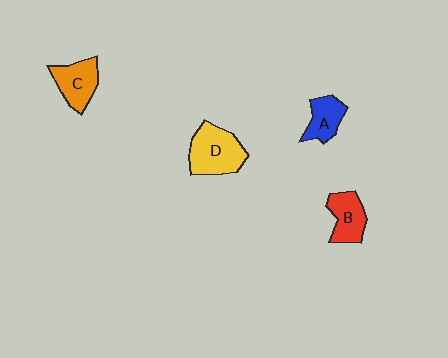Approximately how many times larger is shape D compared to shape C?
Approximately 1.3 times.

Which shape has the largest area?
Shape D (yellow).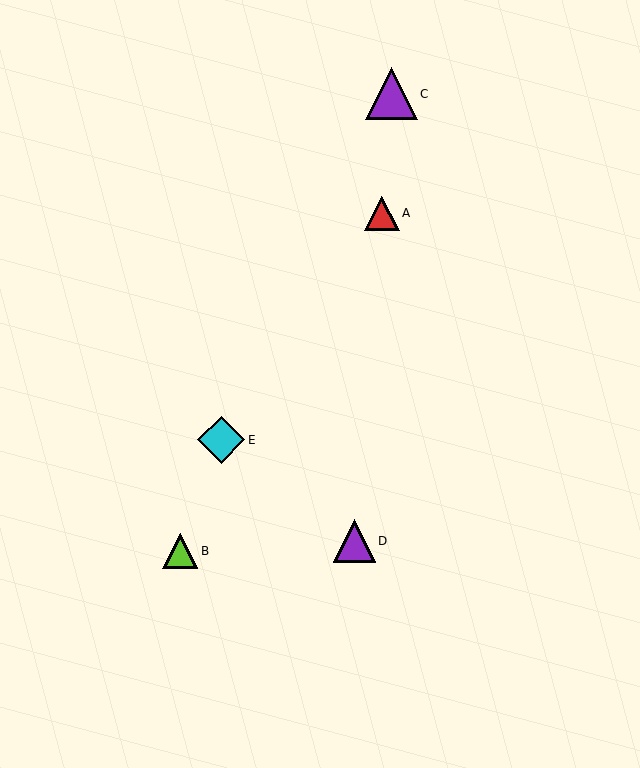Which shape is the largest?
The purple triangle (labeled C) is the largest.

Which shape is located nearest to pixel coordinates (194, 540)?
The lime triangle (labeled B) at (180, 551) is nearest to that location.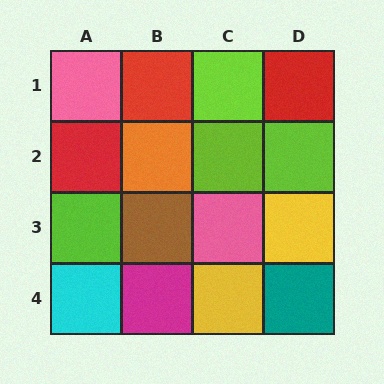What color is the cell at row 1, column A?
Pink.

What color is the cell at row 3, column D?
Yellow.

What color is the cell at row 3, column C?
Pink.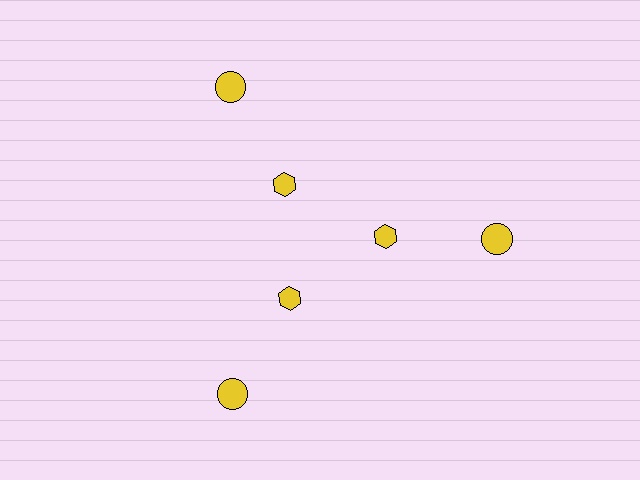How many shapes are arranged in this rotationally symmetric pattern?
There are 6 shapes, arranged in 3 groups of 2.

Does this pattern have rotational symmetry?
Yes, this pattern has 3-fold rotational symmetry. It looks the same after rotating 120 degrees around the center.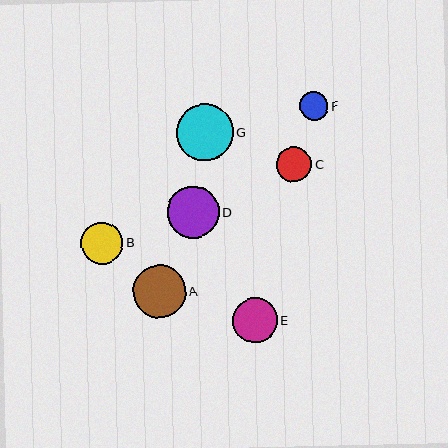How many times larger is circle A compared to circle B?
Circle A is approximately 1.3 times the size of circle B.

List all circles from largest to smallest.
From largest to smallest: G, A, D, E, B, C, F.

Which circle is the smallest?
Circle F is the smallest with a size of approximately 29 pixels.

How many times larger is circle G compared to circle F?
Circle G is approximately 2.0 times the size of circle F.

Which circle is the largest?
Circle G is the largest with a size of approximately 57 pixels.